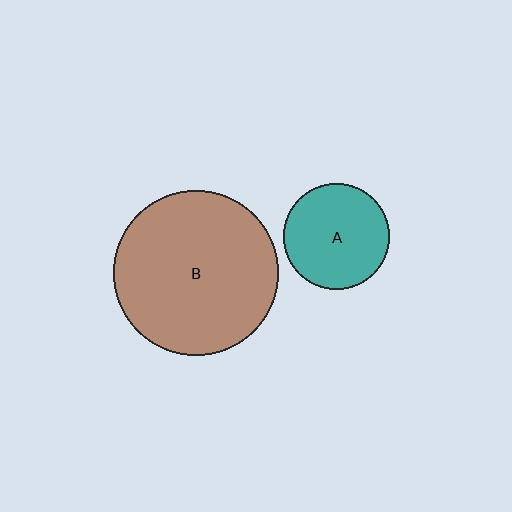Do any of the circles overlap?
No, none of the circles overlap.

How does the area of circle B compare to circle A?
Approximately 2.4 times.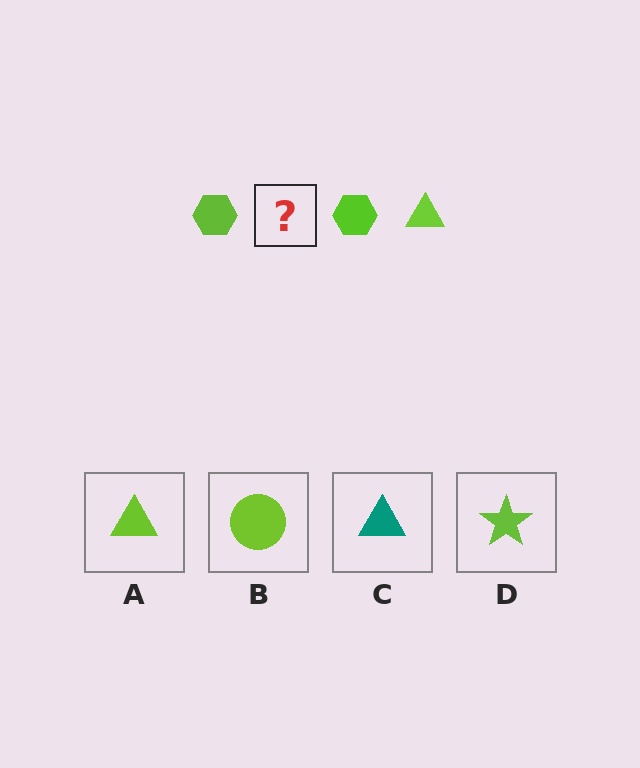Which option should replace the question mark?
Option A.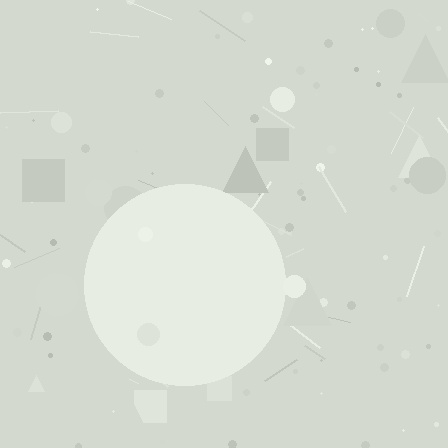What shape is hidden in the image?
A circle is hidden in the image.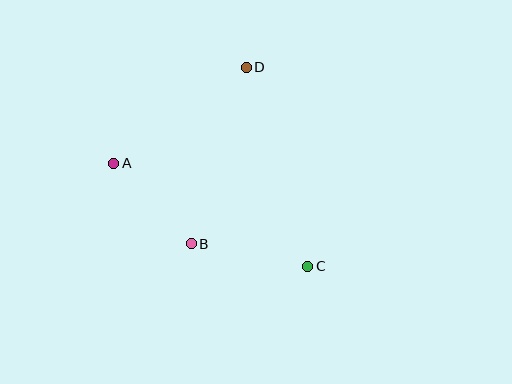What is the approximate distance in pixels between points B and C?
The distance between B and C is approximately 119 pixels.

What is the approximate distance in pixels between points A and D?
The distance between A and D is approximately 163 pixels.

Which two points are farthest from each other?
Points A and C are farthest from each other.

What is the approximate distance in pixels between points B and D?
The distance between B and D is approximately 185 pixels.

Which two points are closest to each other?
Points A and B are closest to each other.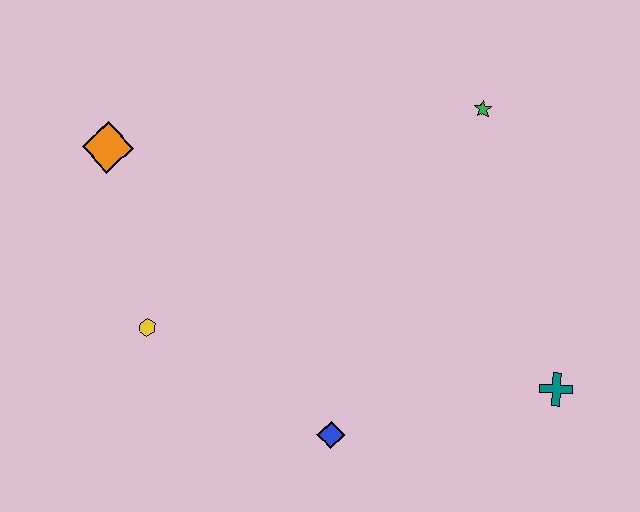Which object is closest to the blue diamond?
The yellow hexagon is closest to the blue diamond.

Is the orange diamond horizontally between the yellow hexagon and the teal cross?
No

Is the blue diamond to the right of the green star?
No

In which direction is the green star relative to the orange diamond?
The green star is to the right of the orange diamond.